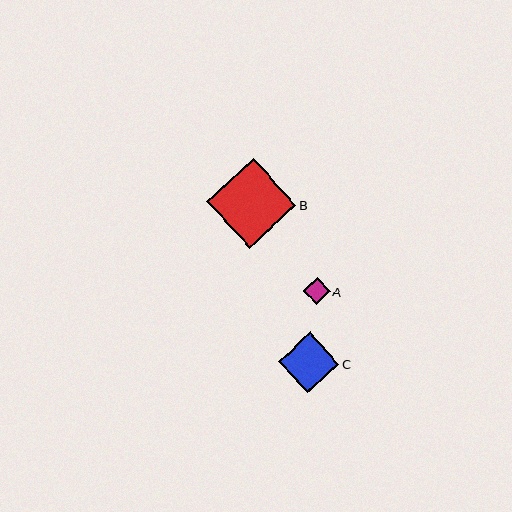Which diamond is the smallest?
Diamond A is the smallest with a size of approximately 27 pixels.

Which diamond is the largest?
Diamond B is the largest with a size of approximately 89 pixels.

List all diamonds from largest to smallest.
From largest to smallest: B, C, A.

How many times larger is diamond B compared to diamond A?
Diamond B is approximately 3.4 times the size of diamond A.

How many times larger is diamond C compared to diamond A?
Diamond C is approximately 2.3 times the size of diamond A.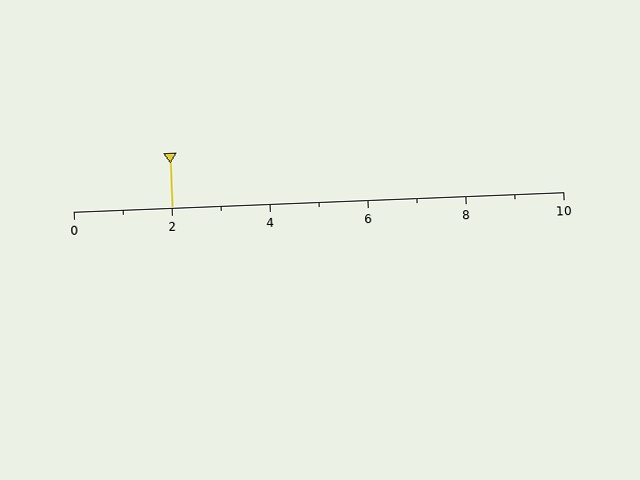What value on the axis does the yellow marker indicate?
The marker indicates approximately 2.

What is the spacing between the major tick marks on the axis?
The major ticks are spaced 2 apart.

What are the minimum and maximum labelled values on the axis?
The axis runs from 0 to 10.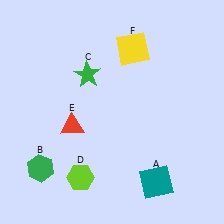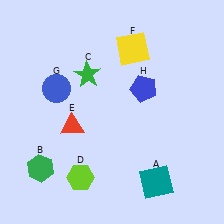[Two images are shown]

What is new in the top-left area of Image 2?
A blue circle (G) was added in the top-left area of Image 2.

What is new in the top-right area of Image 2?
A blue pentagon (H) was added in the top-right area of Image 2.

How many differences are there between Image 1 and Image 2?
There are 2 differences between the two images.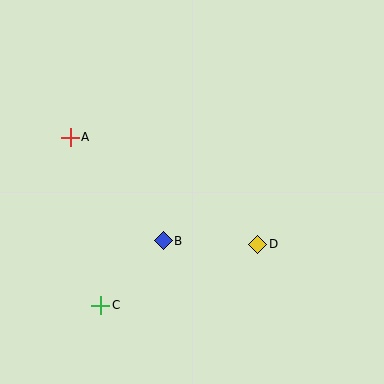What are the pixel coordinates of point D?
Point D is at (258, 244).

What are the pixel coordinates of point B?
Point B is at (163, 241).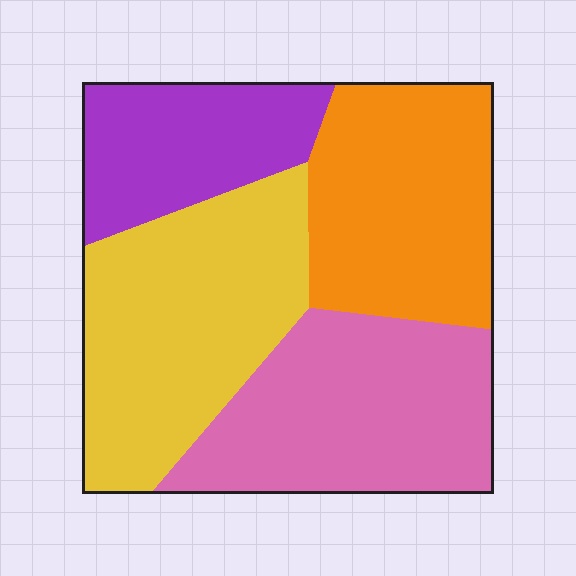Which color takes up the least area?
Purple, at roughly 15%.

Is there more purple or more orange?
Orange.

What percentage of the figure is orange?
Orange takes up between a quarter and a half of the figure.